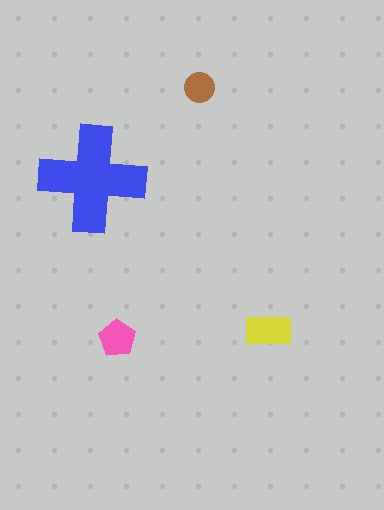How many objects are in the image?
There are 4 objects in the image.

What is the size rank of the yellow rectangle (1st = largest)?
2nd.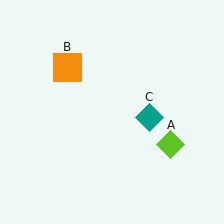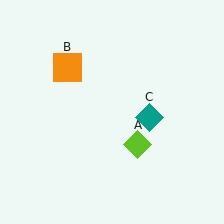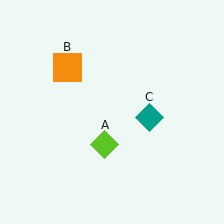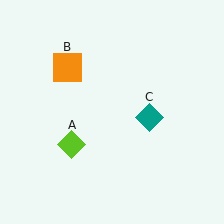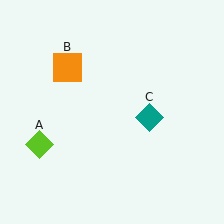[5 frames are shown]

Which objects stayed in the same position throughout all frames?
Orange square (object B) and teal diamond (object C) remained stationary.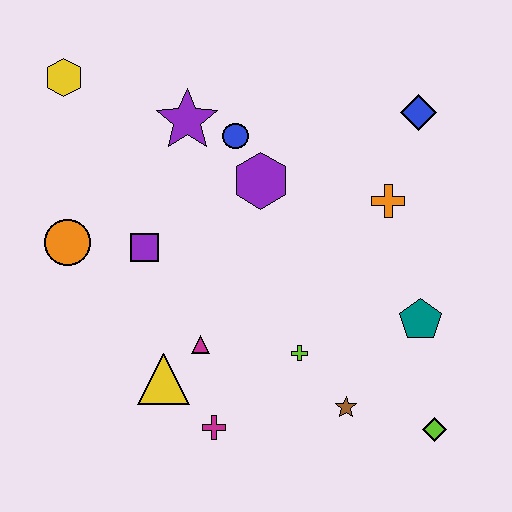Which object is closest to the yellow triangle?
The magenta triangle is closest to the yellow triangle.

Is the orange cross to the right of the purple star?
Yes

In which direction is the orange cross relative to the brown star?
The orange cross is above the brown star.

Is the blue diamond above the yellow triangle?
Yes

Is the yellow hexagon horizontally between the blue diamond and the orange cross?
No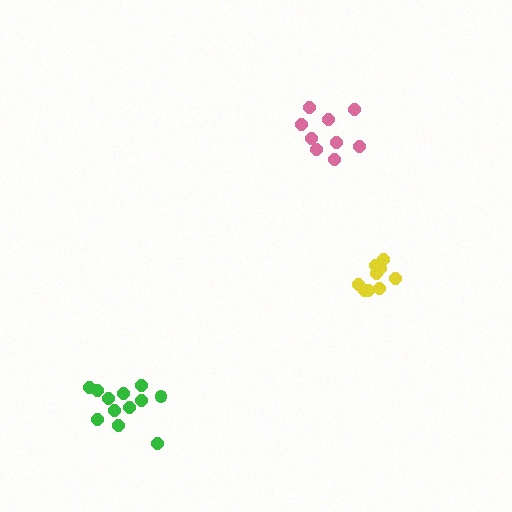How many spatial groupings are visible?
There are 3 spatial groupings.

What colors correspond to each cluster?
The clusters are colored: pink, yellow, green.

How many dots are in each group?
Group 1: 9 dots, Group 2: 10 dots, Group 3: 12 dots (31 total).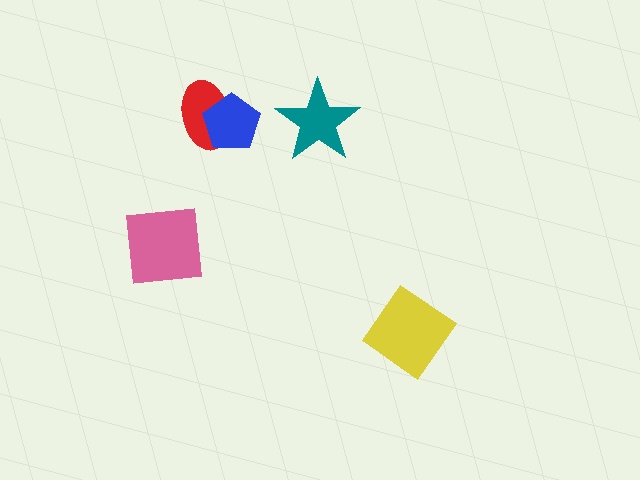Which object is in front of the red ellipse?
The blue pentagon is in front of the red ellipse.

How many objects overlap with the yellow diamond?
0 objects overlap with the yellow diamond.